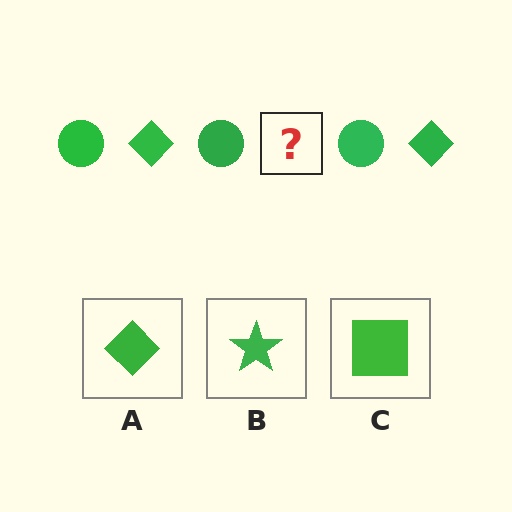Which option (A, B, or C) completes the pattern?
A.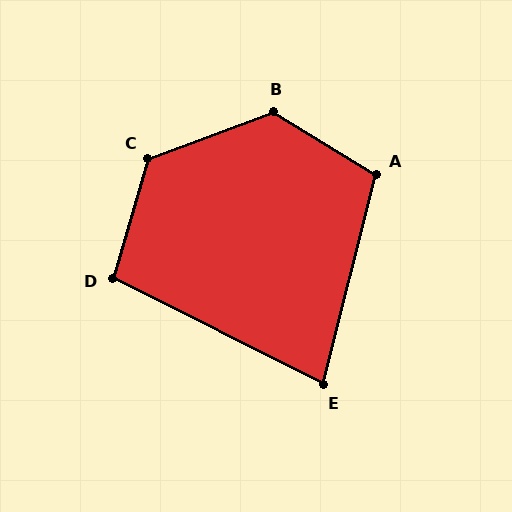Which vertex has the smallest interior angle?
E, at approximately 77 degrees.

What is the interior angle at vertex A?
Approximately 107 degrees (obtuse).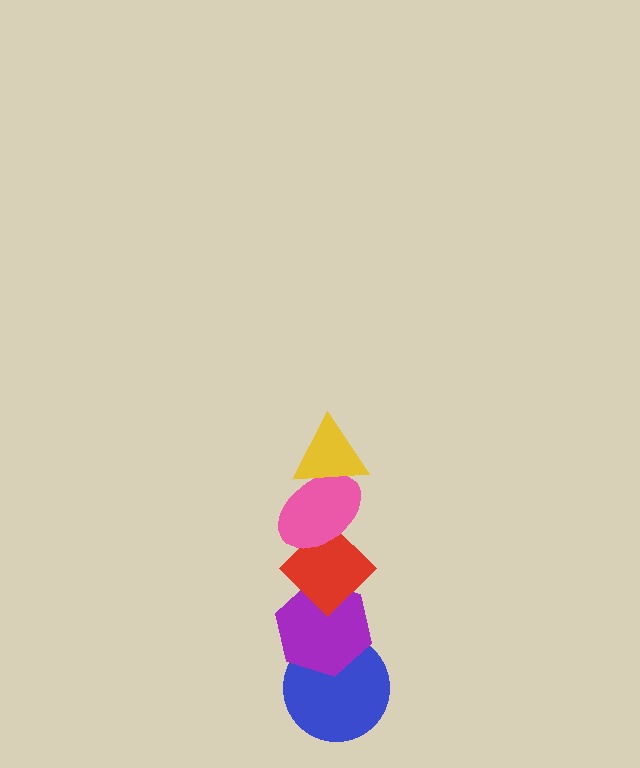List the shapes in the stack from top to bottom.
From top to bottom: the yellow triangle, the pink ellipse, the red diamond, the purple hexagon, the blue circle.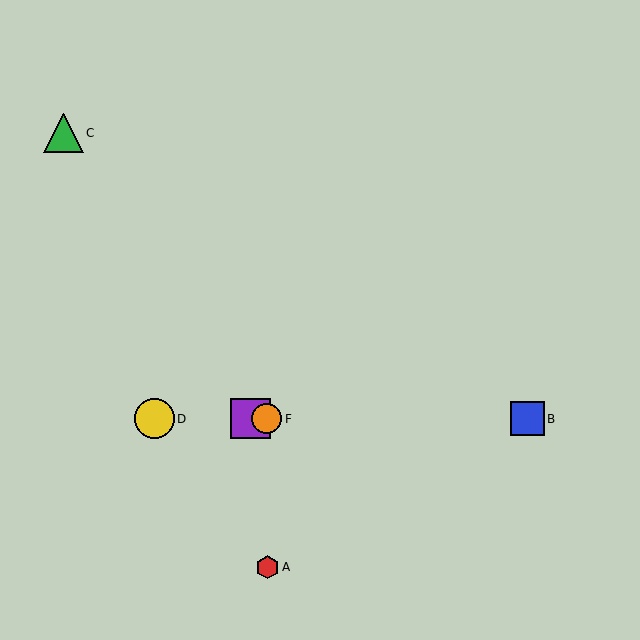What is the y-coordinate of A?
Object A is at y≈567.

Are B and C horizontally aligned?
No, B is at y≈419 and C is at y≈133.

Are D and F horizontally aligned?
Yes, both are at y≈419.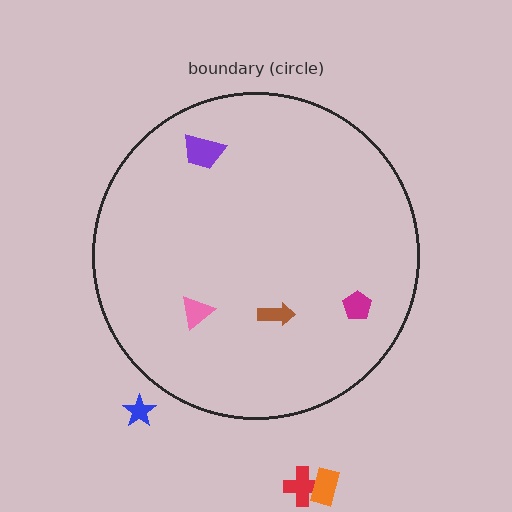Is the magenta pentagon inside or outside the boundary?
Inside.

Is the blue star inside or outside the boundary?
Outside.